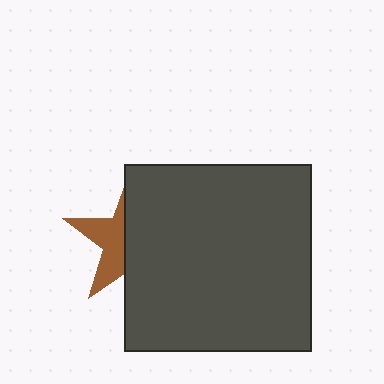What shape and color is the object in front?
The object in front is a dark gray square.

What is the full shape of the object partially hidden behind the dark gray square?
The partially hidden object is a brown star.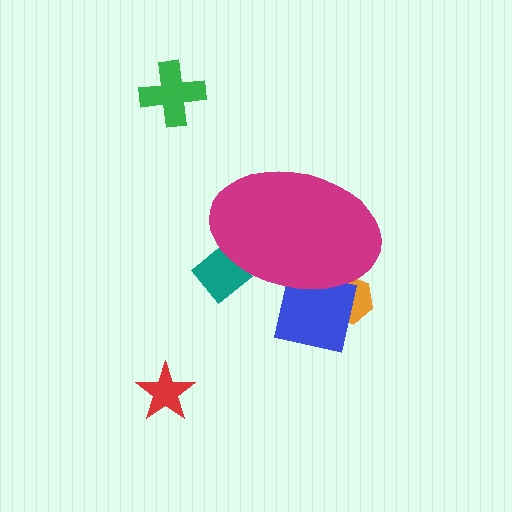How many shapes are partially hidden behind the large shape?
3 shapes are partially hidden.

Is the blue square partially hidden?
Yes, the blue square is partially hidden behind the magenta ellipse.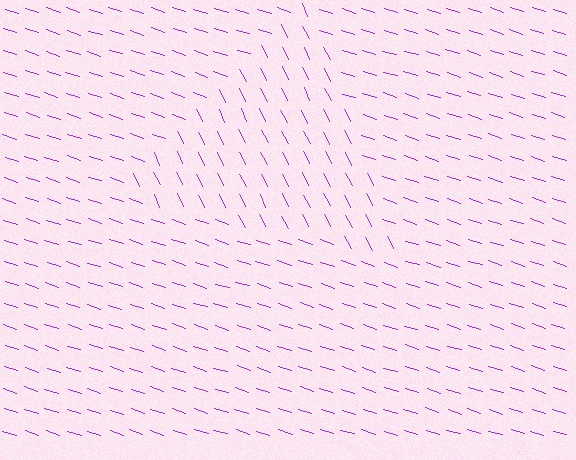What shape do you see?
I see a triangle.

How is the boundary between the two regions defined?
The boundary is defined purely by a change in line orientation (approximately 45 degrees difference). All lines are the same color and thickness.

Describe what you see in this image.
The image is filled with small purple line segments. A triangle region in the image has lines oriented differently from the surrounding lines, creating a visible texture boundary.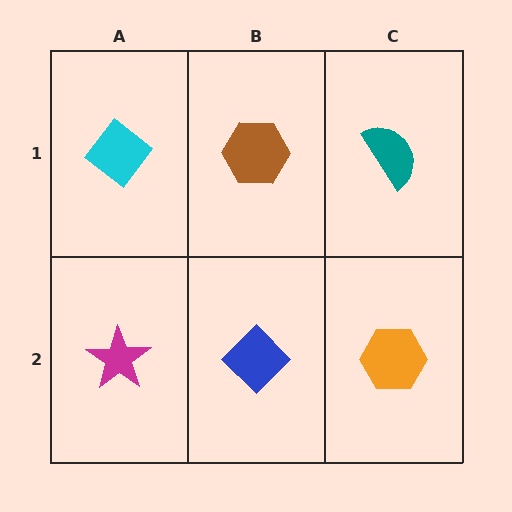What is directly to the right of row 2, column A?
A blue diamond.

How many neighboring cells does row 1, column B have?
3.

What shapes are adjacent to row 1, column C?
An orange hexagon (row 2, column C), a brown hexagon (row 1, column B).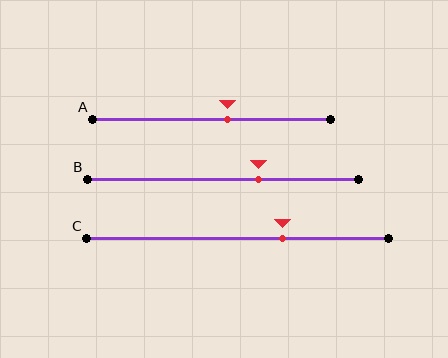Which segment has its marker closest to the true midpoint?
Segment A has its marker closest to the true midpoint.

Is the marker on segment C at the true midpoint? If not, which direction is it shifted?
No, the marker on segment C is shifted to the right by about 15% of the segment length.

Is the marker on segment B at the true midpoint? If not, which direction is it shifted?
No, the marker on segment B is shifted to the right by about 13% of the segment length.